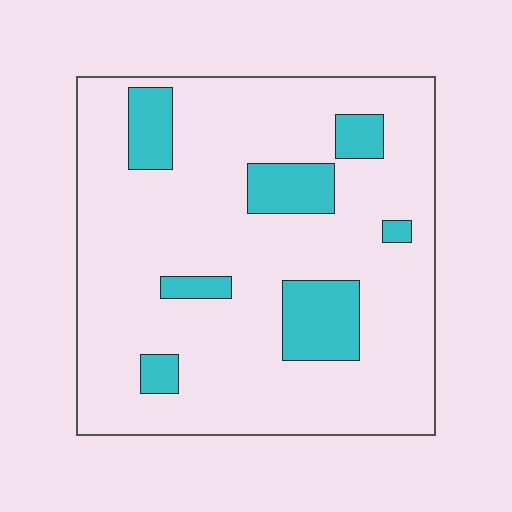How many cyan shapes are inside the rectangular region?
7.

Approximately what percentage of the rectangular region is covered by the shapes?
Approximately 15%.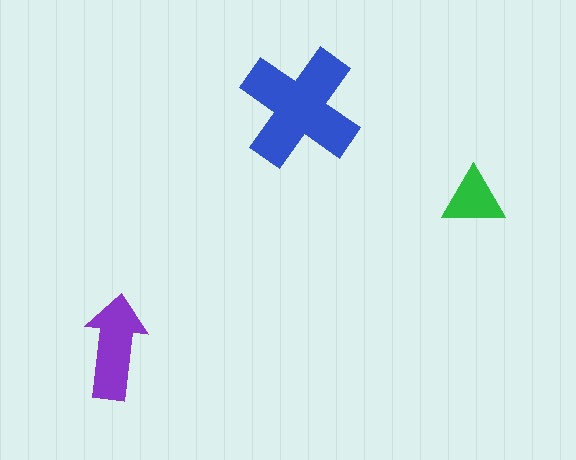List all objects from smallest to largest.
The green triangle, the purple arrow, the blue cross.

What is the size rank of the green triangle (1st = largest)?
3rd.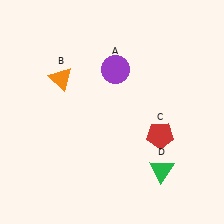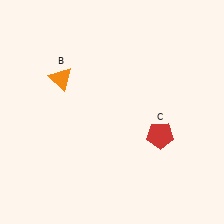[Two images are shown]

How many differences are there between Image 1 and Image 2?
There are 2 differences between the two images.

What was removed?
The purple circle (A), the green triangle (D) were removed in Image 2.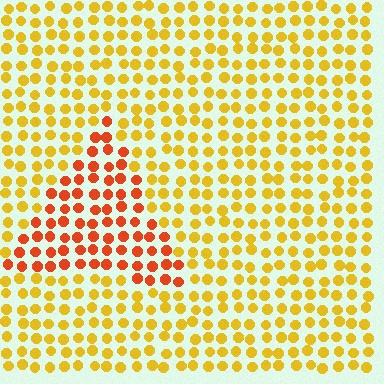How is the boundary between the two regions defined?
The boundary is defined purely by a slight shift in hue (about 37 degrees). Spacing, size, and orientation are identical on both sides.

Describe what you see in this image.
The image is filled with small yellow elements in a uniform arrangement. A triangle-shaped region is visible where the elements are tinted to a slightly different hue, forming a subtle color boundary.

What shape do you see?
I see a triangle.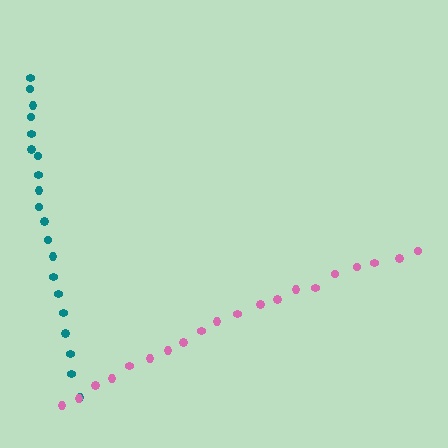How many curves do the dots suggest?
There are 2 distinct paths.